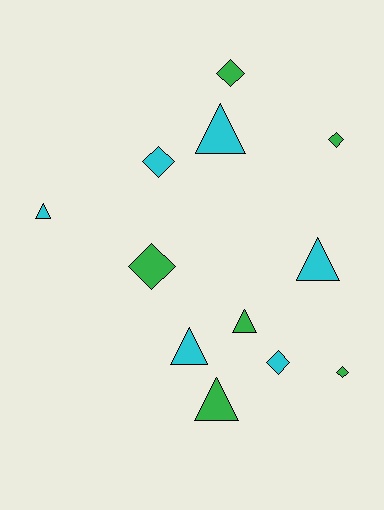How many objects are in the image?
There are 12 objects.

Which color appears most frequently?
Cyan, with 6 objects.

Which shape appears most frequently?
Diamond, with 6 objects.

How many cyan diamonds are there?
There are 2 cyan diamonds.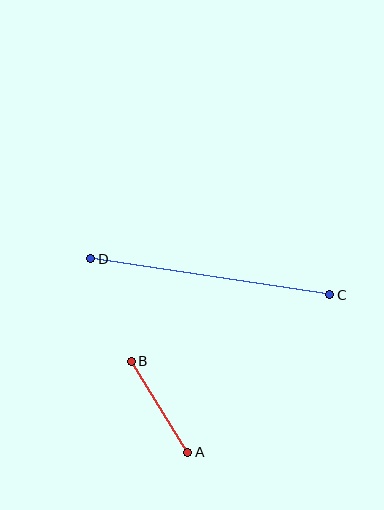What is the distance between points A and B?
The distance is approximately 107 pixels.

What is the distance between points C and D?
The distance is approximately 241 pixels.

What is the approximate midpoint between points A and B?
The midpoint is at approximately (159, 407) pixels.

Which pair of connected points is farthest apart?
Points C and D are farthest apart.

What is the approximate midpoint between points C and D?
The midpoint is at approximately (210, 277) pixels.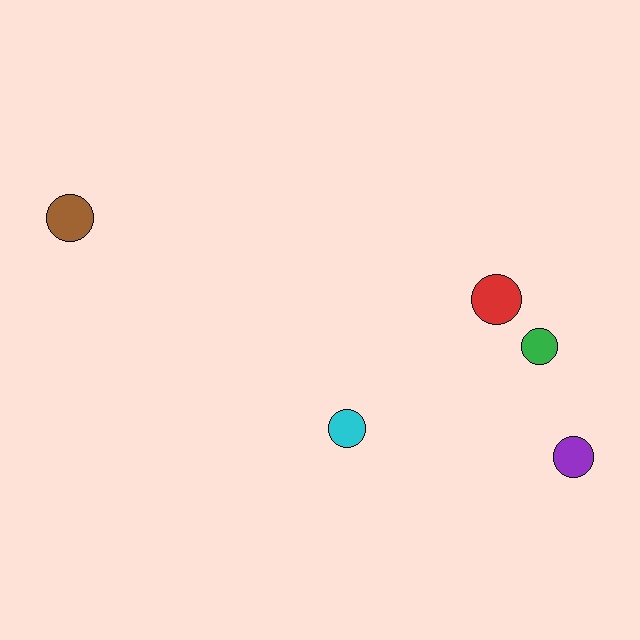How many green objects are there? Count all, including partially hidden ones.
There is 1 green object.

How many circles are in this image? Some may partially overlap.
There are 5 circles.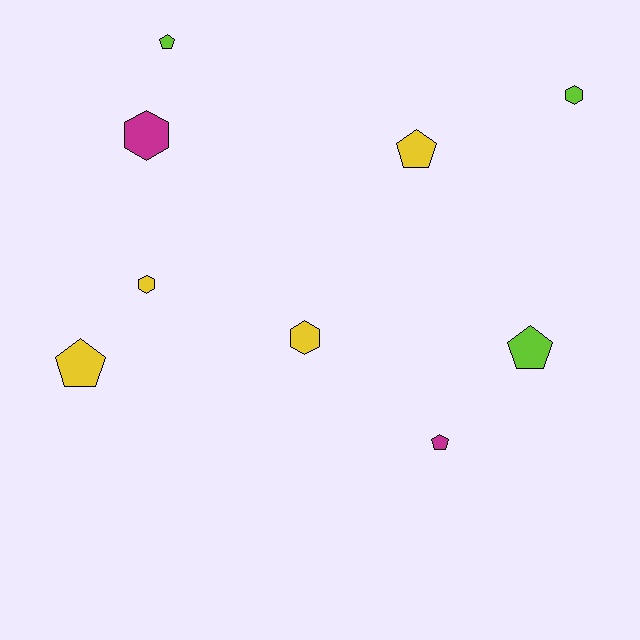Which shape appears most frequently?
Pentagon, with 5 objects.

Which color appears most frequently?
Yellow, with 4 objects.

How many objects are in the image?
There are 9 objects.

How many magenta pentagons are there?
There is 1 magenta pentagon.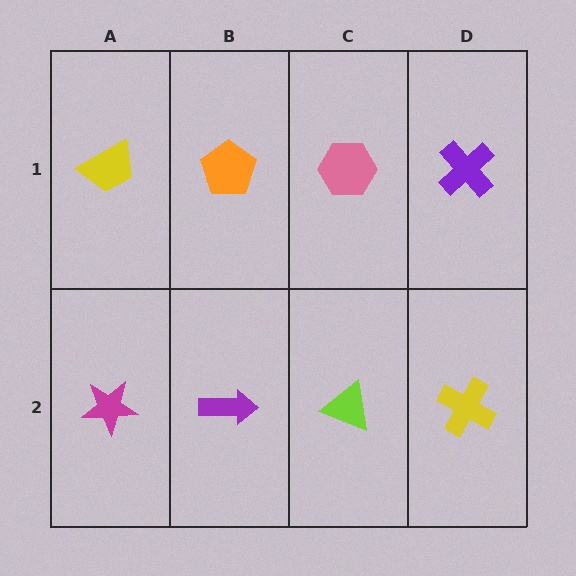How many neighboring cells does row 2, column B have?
3.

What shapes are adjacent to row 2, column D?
A purple cross (row 1, column D), a lime triangle (row 2, column C).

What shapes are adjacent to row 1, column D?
A yellow cross (row 2, column D), a pink hexagon (row 1, column C).